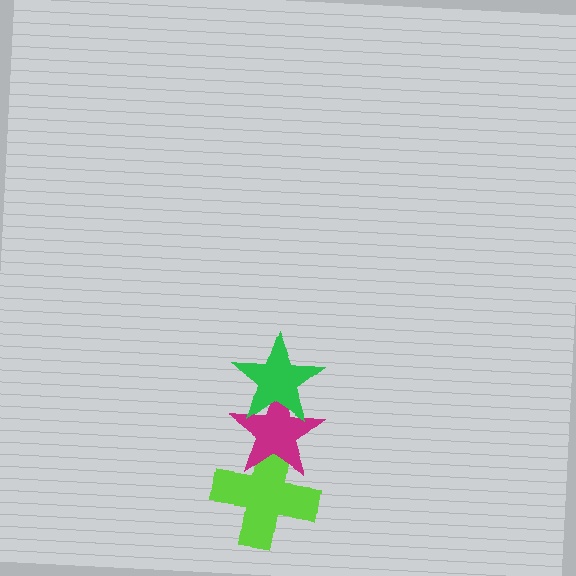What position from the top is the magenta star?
The magenta star is 2nd from the top.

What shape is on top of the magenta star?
The green star is on top of the magenta star.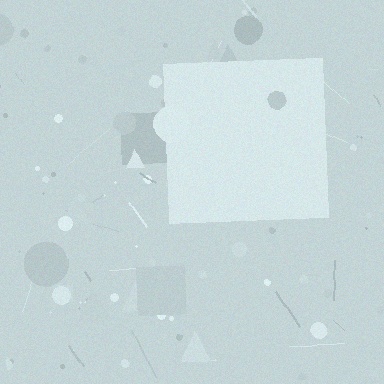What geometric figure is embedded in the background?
A square is embedded in the background.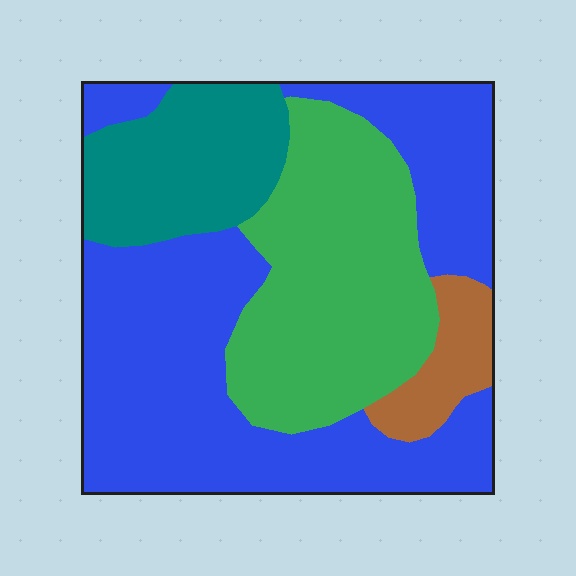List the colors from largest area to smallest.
From largest to smallest: blue, green, teal, brown.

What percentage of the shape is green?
Green covers 29% of the shape.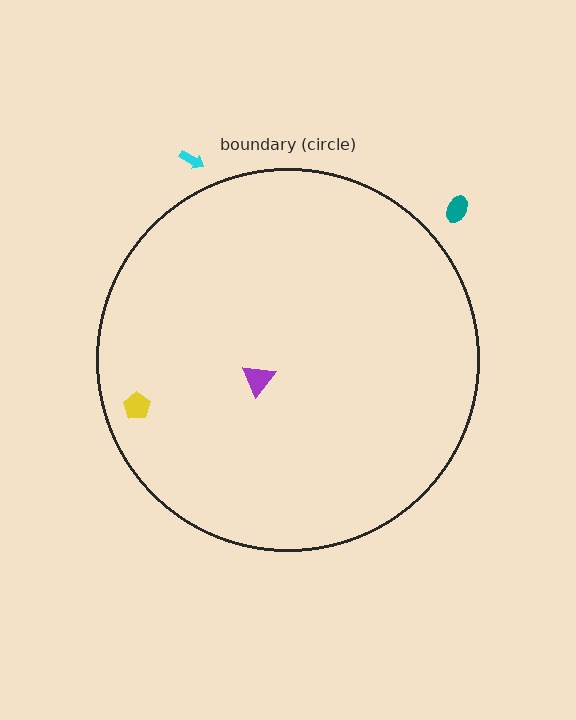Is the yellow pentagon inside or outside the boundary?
Inside.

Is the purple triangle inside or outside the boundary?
Inside.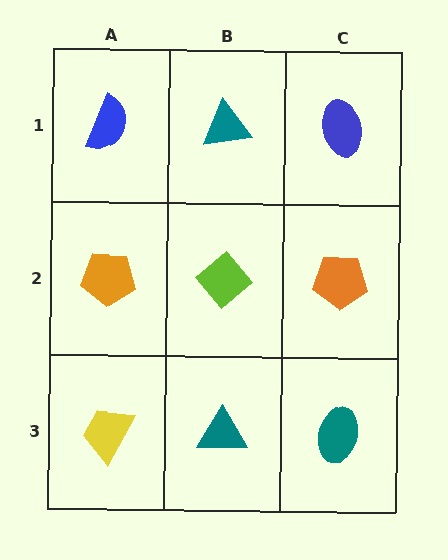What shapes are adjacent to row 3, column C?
An orange pentagon (row 2, column C), a teal triangle (row 3, column B).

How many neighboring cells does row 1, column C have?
2.